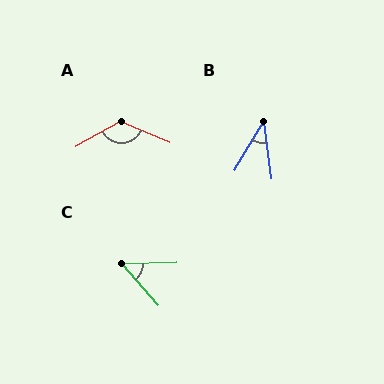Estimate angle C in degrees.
Approximately 51 degrees.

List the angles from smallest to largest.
B (38°), C (51°), A (128°).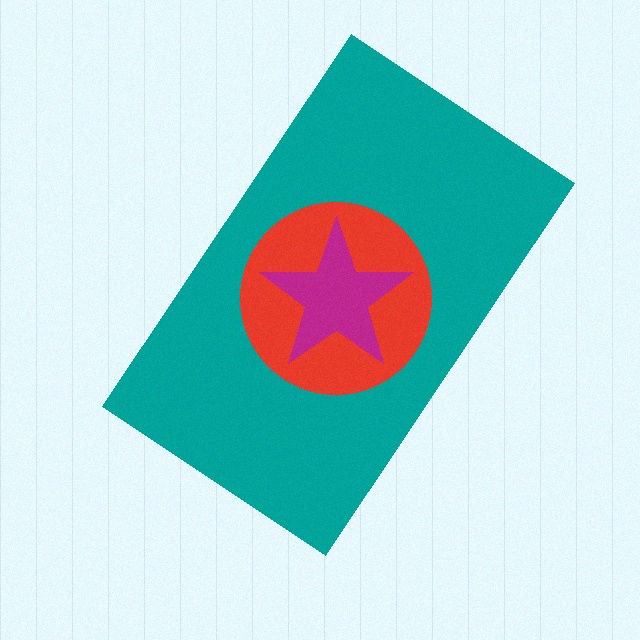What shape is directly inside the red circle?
The magenta star.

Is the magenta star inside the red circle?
Yes.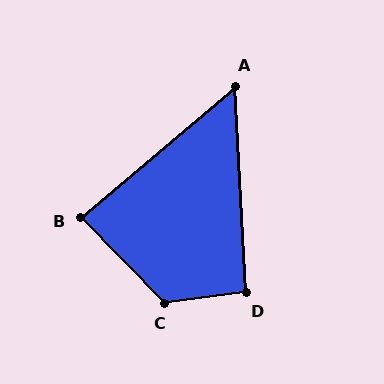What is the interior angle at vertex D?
Approximately 94 degrees (approximately right).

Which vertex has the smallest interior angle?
A, at approximately 53 degrees.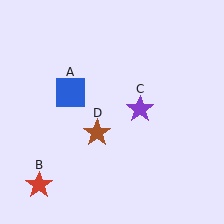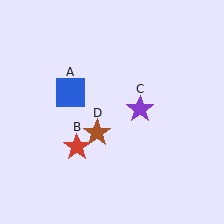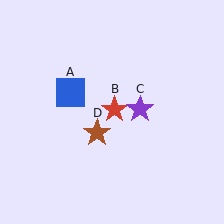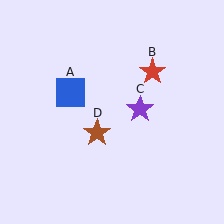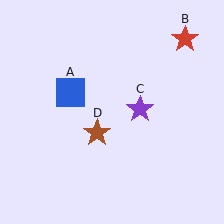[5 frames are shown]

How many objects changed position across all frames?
1 object changed position: red star (object B).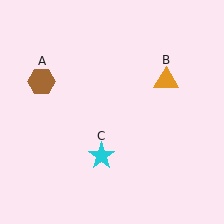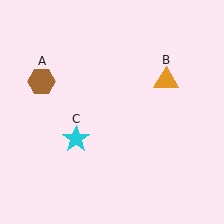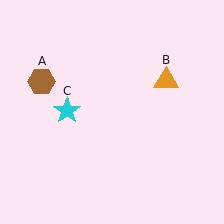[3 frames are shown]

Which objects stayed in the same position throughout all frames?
Brown hexagon (object A) and orange triangle (object B) remained stationary.